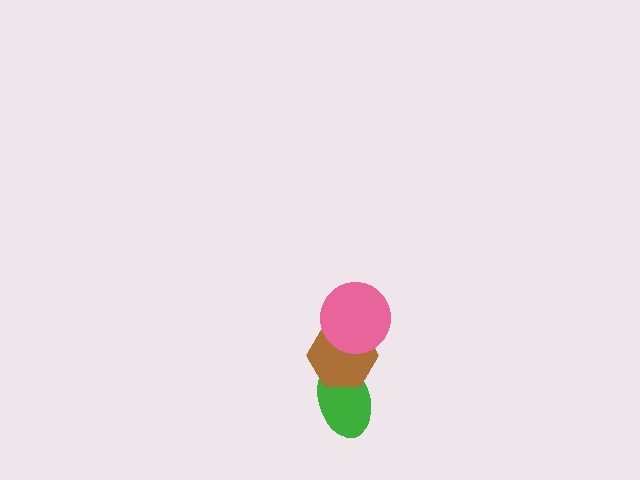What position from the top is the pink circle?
The pink circle is 1st from the top.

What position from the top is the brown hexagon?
The brown hexagon is 2nd from the top.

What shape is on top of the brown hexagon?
The pink circle is on top of the brown hexagon.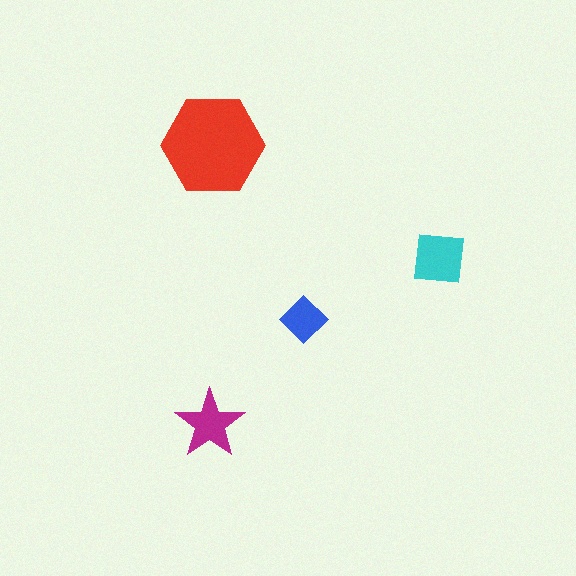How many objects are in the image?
There are 4 objects in the image.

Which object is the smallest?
The blue diamond.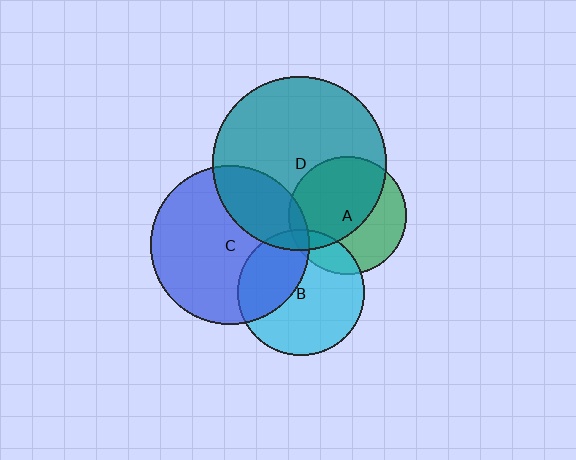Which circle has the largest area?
Circle D (teal).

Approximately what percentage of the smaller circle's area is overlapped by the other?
Approximately 10%.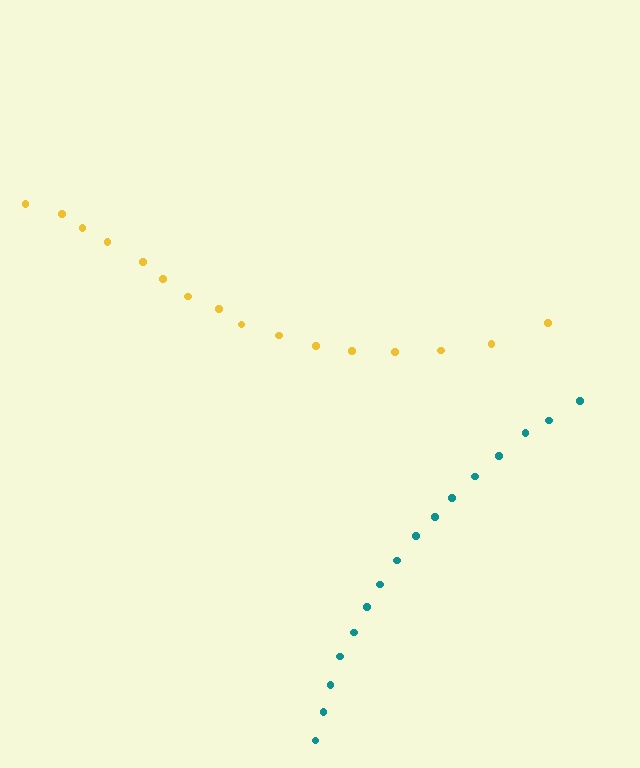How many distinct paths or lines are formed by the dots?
There are 2 distinct paths.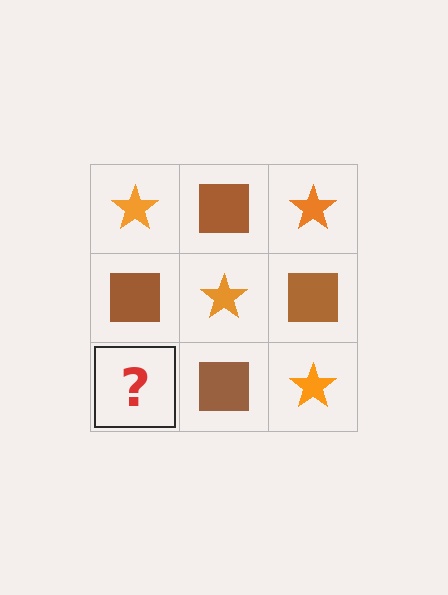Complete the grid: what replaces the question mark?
The question mark should be replaced with an orange star.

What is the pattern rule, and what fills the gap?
The rule is that it alternates orange star and brown square in a checkerboard pattern. The gap should be filled with an orange star.